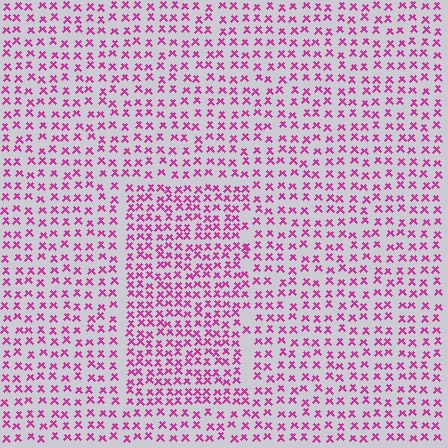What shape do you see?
I see a rectangle.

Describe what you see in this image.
The image contains small magenta elements arranged at two different densities. A rectangle-shaped region is visible where the elements are more densely packed than the surrounding area.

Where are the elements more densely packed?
The elements are more densely packed inside the rectangle boundary.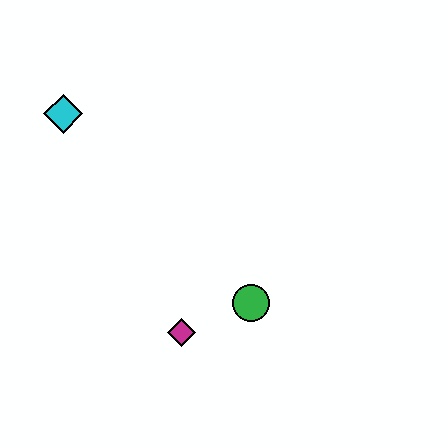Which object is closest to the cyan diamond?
The magenta diamond is closest to the cyan diamond.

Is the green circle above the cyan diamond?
No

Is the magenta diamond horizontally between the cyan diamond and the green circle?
Yes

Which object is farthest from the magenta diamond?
The cyan diamond is farthest from the magenta diamond.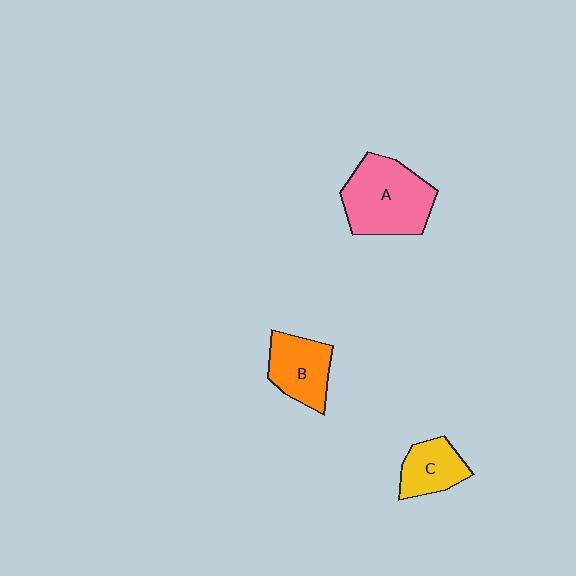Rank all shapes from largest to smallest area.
From largest to smallest: A (pink), B (orange), C (yellow).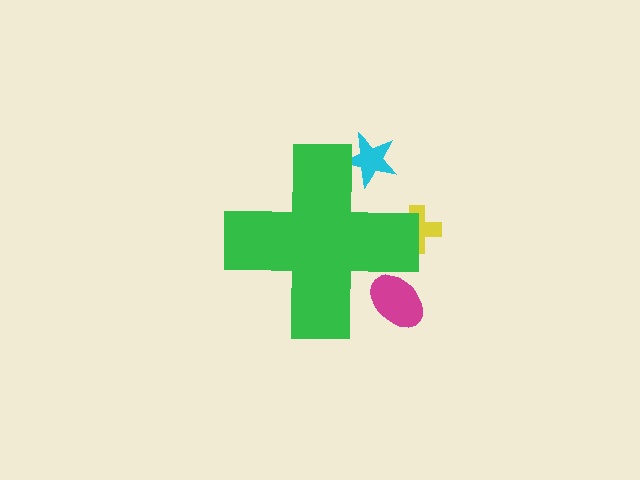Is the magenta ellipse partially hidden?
Yes, the magenta ellipse is partially hidden behind the green cross.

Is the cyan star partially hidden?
Yes, the cyan star is partially hidden behind the green cross.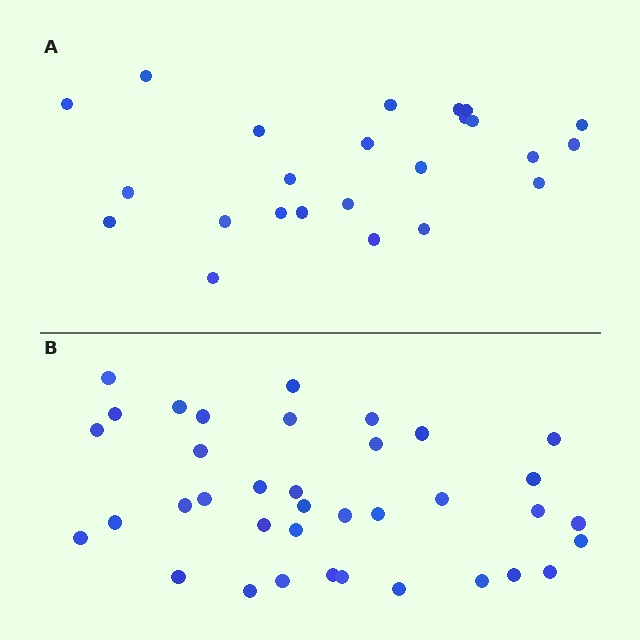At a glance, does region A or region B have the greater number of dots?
Region B (the bottom region) has more dots.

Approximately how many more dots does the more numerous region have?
Region B has approximately 15 more dots than region A.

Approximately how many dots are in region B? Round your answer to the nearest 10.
About 40 dots. (The exact count is 37, which rounds to 40.)